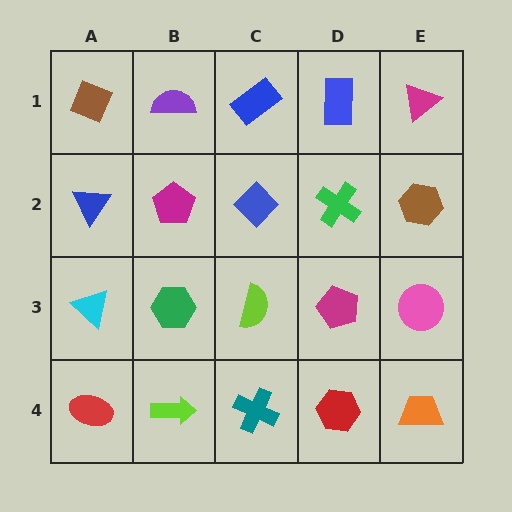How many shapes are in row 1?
5 shapes.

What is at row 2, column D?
A green cross.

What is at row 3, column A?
A cyan triangle.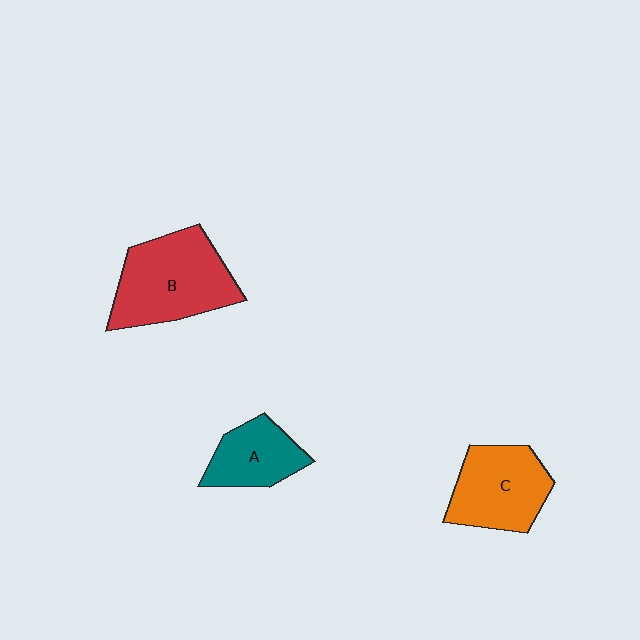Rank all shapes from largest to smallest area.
From largest to smallest: B (red), C (orange), A (teal).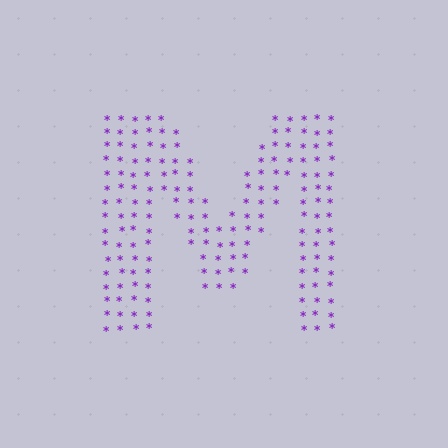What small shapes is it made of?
It is made of small asterisks.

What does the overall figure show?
The overall figure shows the letter M.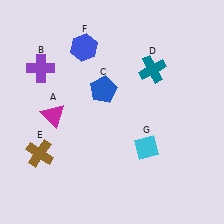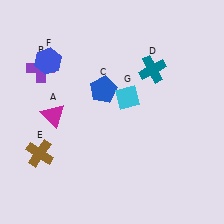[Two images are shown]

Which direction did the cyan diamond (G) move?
The cyan diamond (G) moved up.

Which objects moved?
The objects that moved are: the blue hexagon (F), the cyan diamond (G).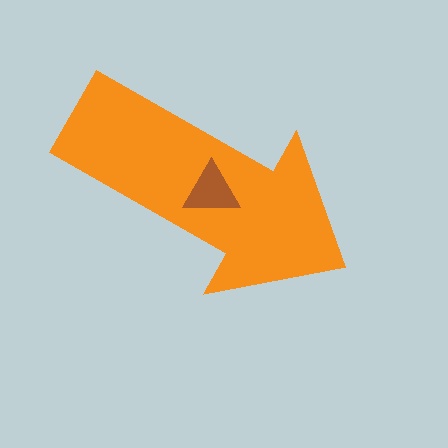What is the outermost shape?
The orange arrow.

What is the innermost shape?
The brown triangle.